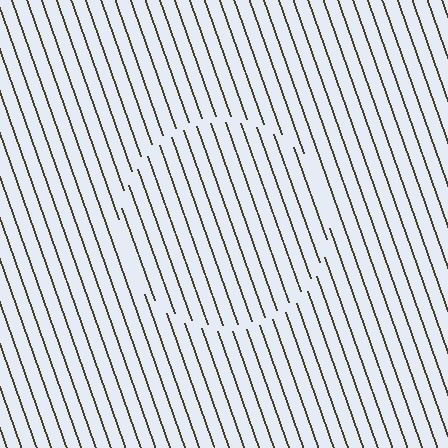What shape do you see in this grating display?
An illusory circle. The interior of the shape contains the same grating, shifted by half a period — the contour is defined by the phase discontinuity where line-ends from the inner and outer gratings abut.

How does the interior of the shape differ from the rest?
The interior of the shape contains the same grating, shifted by half a period — the contour is defined by the phase discontinuity where line-ends from the inner and outer gratings abut.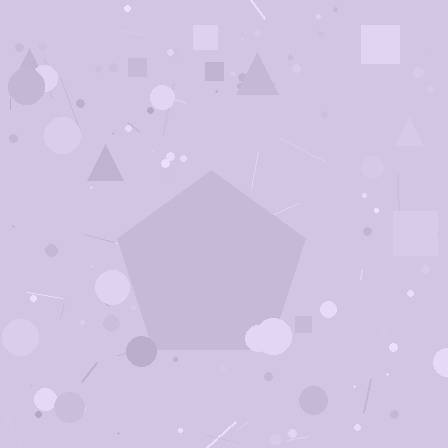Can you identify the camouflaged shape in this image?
The camouflaged shape is a pentagon.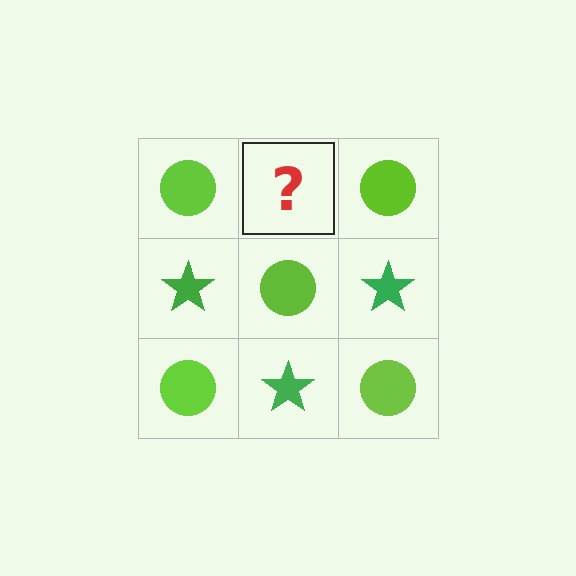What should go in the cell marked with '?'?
The missing cell should contain a green star.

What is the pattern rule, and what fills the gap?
The rule is that it alternates lime circle and green star in a checkerboard pattern. The gap should be filled with a green star.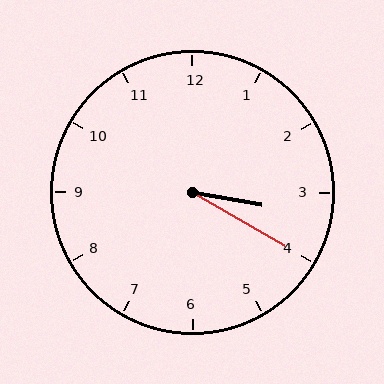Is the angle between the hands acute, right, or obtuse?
It is acute.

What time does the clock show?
3:20.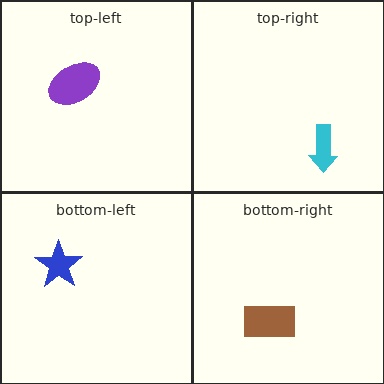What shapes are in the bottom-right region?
The brown rectangle.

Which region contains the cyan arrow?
The top-right region.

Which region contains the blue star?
The bottom-left region.